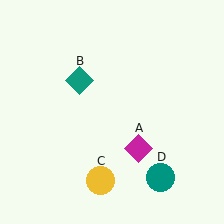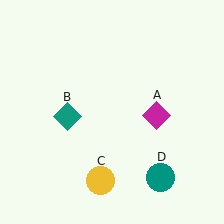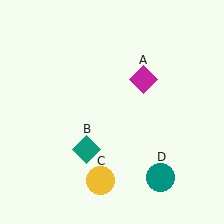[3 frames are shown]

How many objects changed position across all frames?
2 objects changed position: magenta diamond (object A), teal diamond (object B).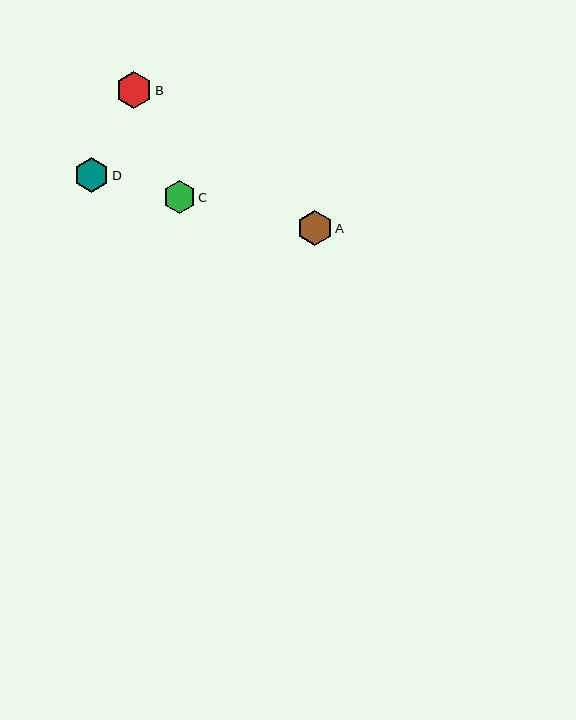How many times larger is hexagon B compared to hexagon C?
Hexagon B is approximately 1.1 times the size of hexagon C.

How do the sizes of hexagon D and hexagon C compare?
Hexagon D and hexagon C are approximately the same size.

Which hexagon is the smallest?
Hexagon C is the smallest with a size of approximately 32 pixels.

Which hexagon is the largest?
Hexagon B is the largest with a size of approximately 37 pixels.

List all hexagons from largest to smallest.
From largest to smallest: B, A, D, C.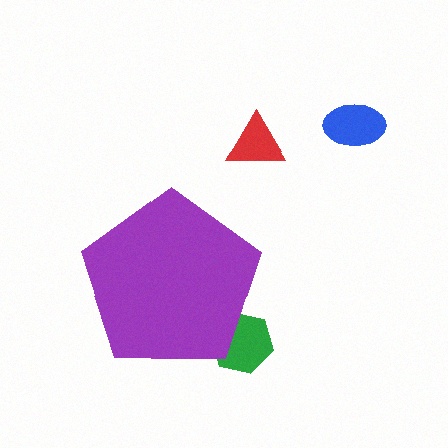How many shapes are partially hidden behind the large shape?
1 shape is partially hidden.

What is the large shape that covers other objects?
A purple pentagon.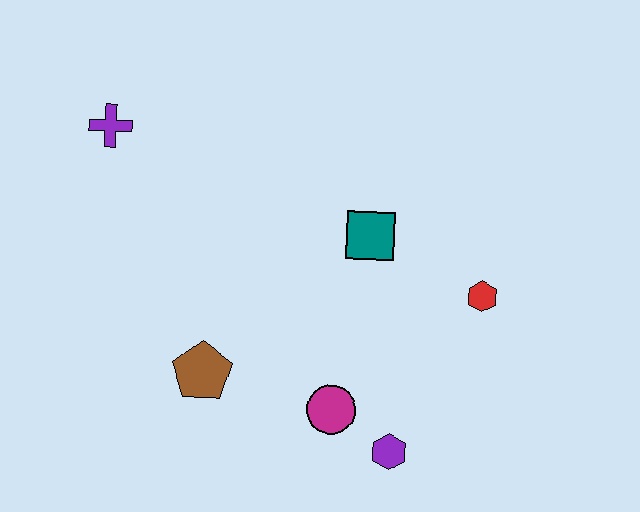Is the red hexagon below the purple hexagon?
No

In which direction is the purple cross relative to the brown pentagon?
The purple cross is above the brown pentagon.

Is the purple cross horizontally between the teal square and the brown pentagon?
No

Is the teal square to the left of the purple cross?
No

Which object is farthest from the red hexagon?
The purple cross is farthest from the red hexagon.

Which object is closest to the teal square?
The red hexagon is closest to the teal square.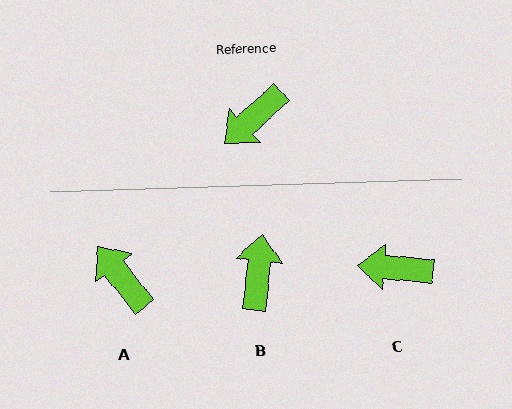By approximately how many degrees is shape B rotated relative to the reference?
Approximately 138 degrees clockwise.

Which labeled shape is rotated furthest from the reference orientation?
B, about 138 degrees away.